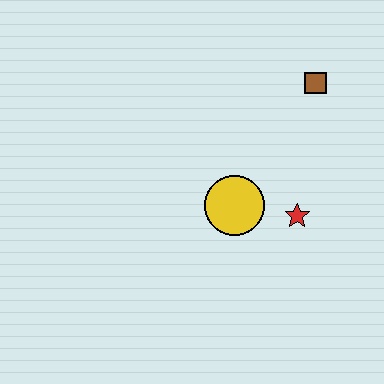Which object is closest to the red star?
The yellow circle is closest to the red star.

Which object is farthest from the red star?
The brown square is farthest from the red star.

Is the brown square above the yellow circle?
Yes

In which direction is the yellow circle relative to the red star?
The yellow circle is to the left of the red star.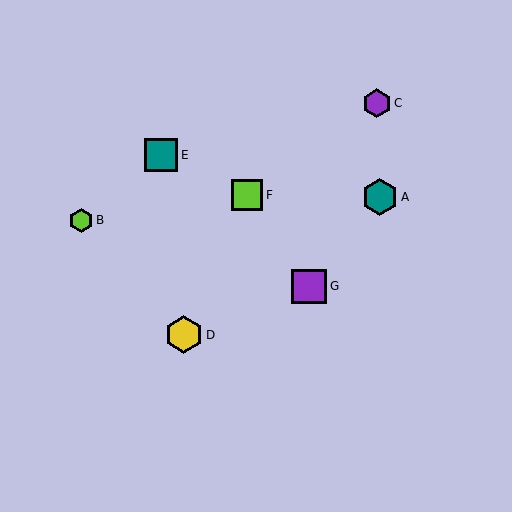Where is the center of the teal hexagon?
The center of the teal hexagon is at (380, 197).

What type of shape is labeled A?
Shape A is a teal hexagon.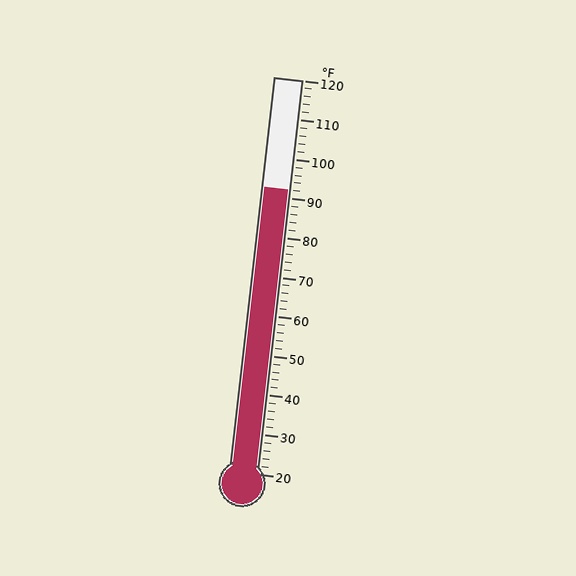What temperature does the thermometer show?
The thermometer shows approximately 92°F.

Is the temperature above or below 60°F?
The temperature is above 60°F.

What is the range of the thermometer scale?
The thermometer scale ranges from 20°F to 120°F.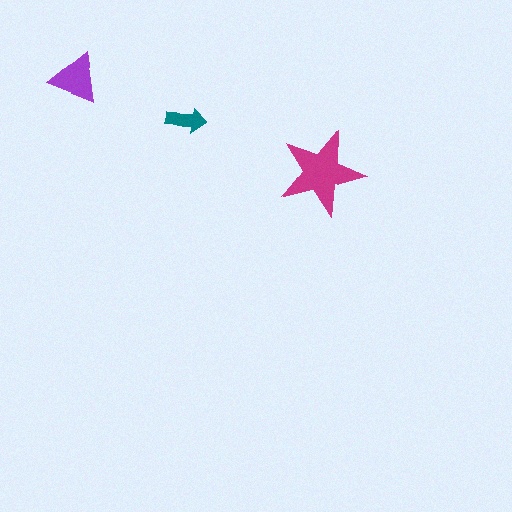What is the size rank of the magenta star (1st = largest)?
1st.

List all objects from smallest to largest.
The teal arrow, the purple triangle, the magenta star.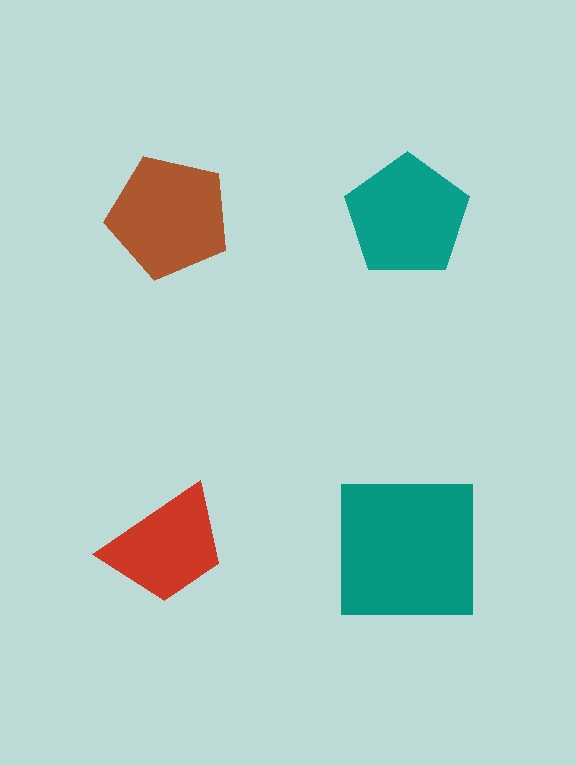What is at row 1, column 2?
A teal pentagon.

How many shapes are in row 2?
2 shapes.